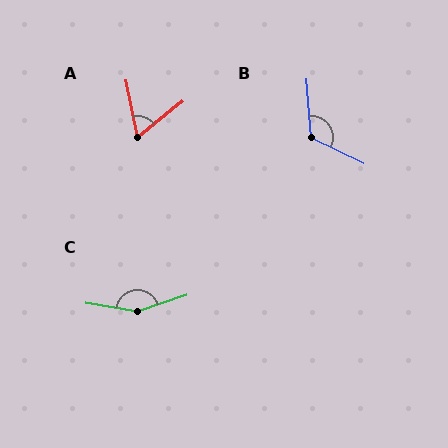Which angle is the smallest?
A, at approximately 63 degrees.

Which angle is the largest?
C, at approximately 152 degrees.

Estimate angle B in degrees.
Approximately 120 degrees.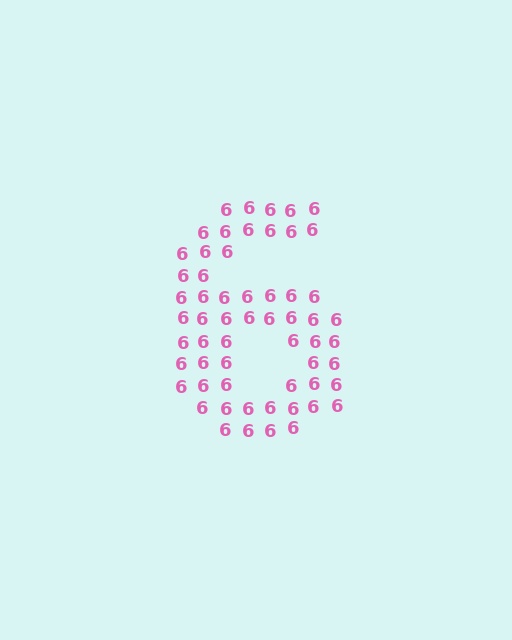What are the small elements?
The small elements are digit 6's.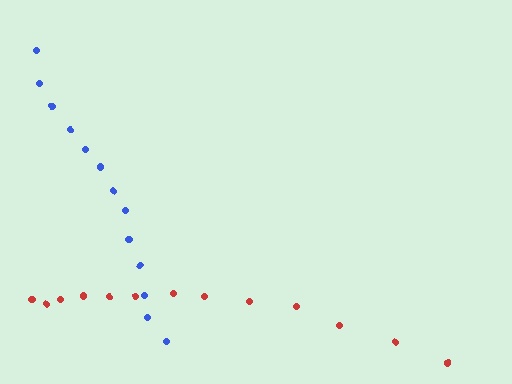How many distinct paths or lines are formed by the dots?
There are 2 distinct paths.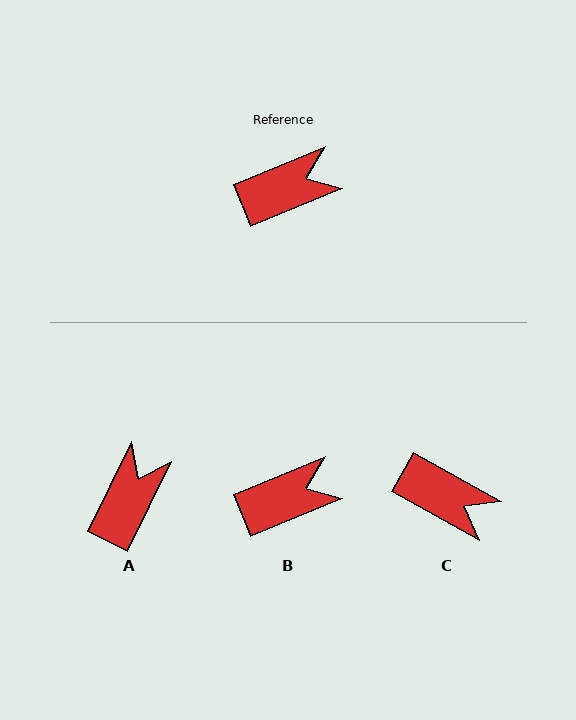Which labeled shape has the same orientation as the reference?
B.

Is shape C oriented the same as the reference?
No, it is off by about 51 degrees.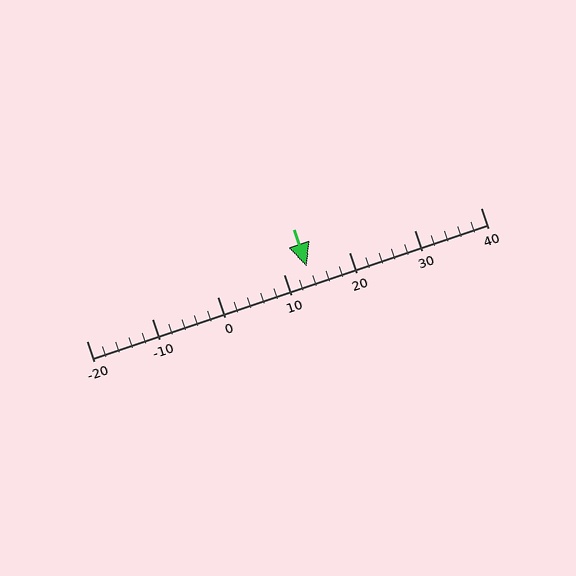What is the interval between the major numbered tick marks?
The major tick marks are spaced 10 units apart.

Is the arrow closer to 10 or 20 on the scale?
The arrow is closer to 10.